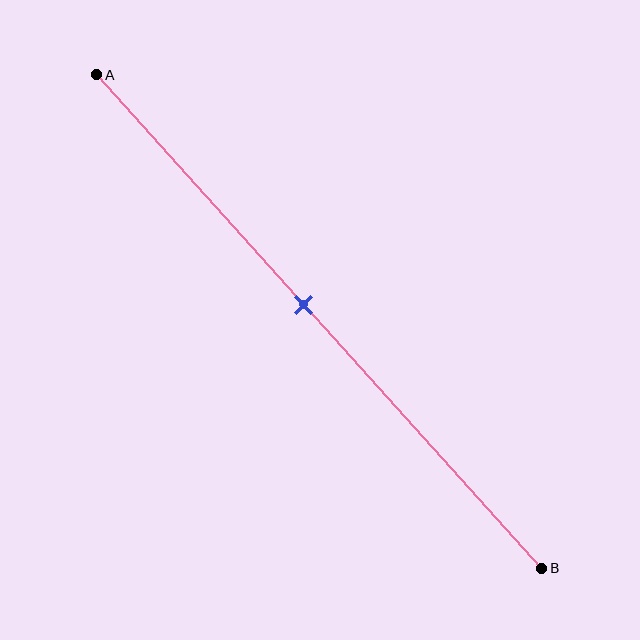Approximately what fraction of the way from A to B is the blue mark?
The blue mark is approximately 45% of the way from A to B.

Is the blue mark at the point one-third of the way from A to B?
No, the mark is at about 45% from A, not at the 33% one-third point.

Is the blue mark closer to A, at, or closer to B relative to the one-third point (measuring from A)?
The blue mark is closer to point B than the one-third point of segment AB.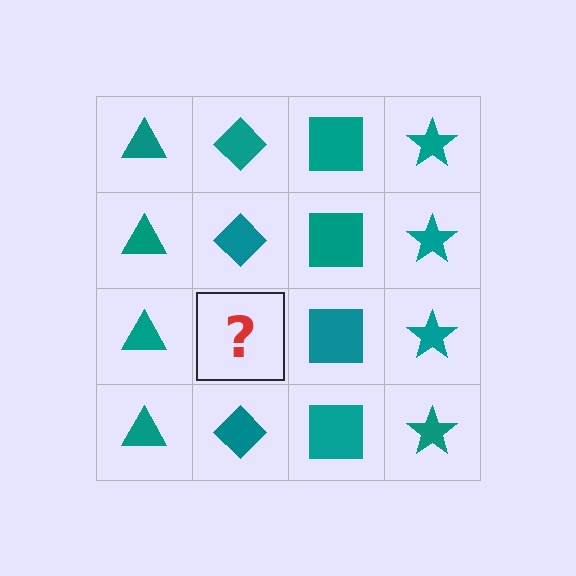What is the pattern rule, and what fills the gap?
The rule is that each column has a consistent shape. The gap should be filled with a teal diamond.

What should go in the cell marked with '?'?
The missing cell should contain a teal diamond.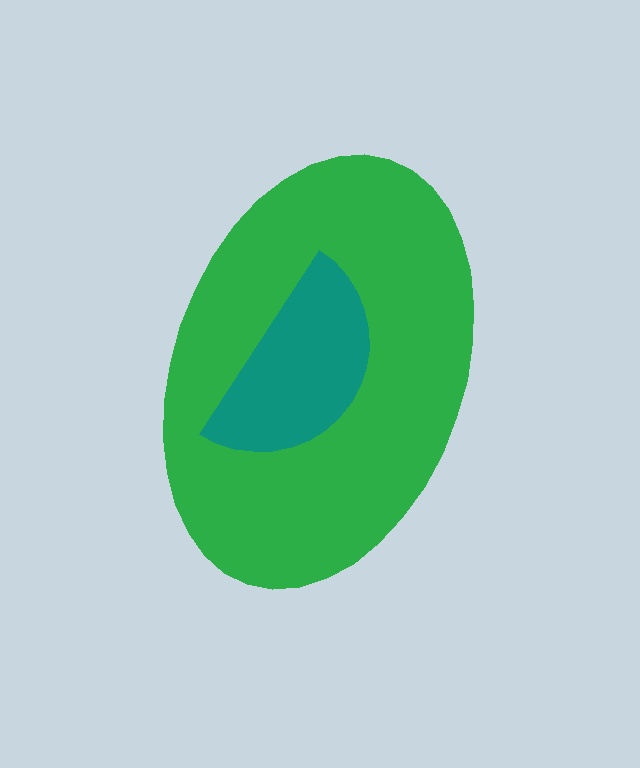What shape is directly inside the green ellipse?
The teal semicircle.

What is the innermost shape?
The teal semicircle.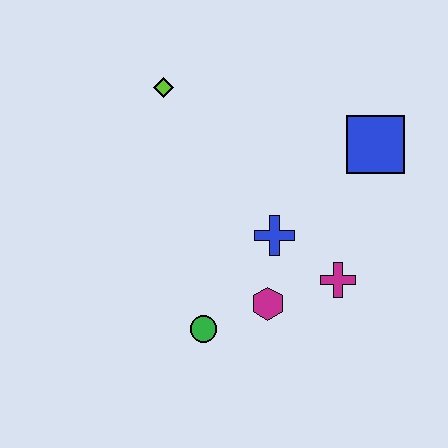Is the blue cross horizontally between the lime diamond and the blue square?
Yes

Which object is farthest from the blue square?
The green circle is farthest from the blue square.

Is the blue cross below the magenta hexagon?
No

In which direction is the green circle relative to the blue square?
The green circle is below the blue square.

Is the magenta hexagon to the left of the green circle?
No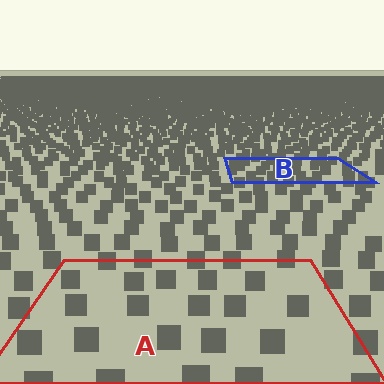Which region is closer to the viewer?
Region A is closer. The texture elements there are larger and more spread out.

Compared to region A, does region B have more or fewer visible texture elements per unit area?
Region B has more texture elements per unit area — they are packed more densely because it is farther away.